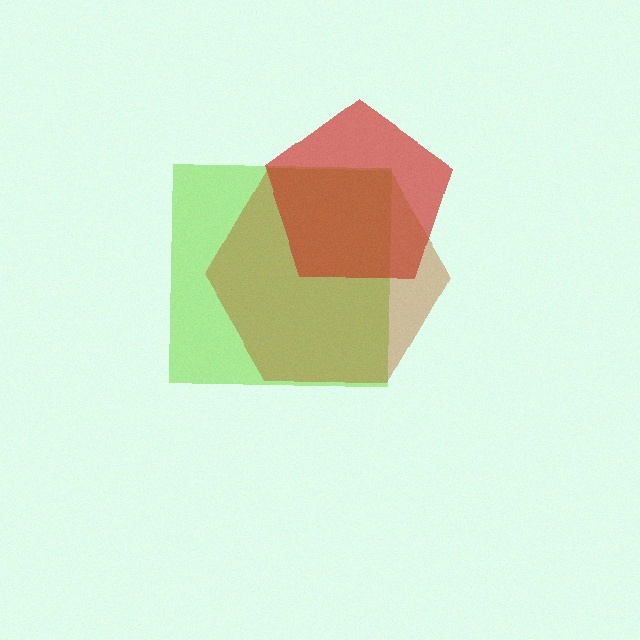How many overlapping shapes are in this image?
There are 3 overlapping shapes in the image.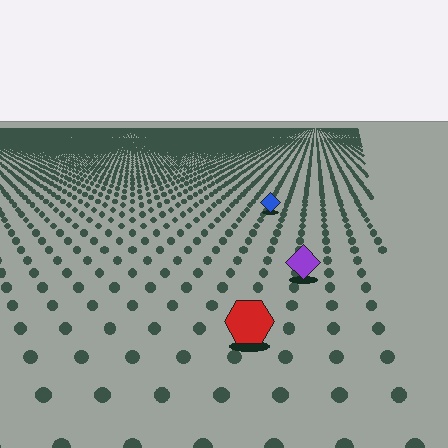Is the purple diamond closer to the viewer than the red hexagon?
No. The red hexagon is closer — you can tell from the texture gradient: the ground texture is coarser near it.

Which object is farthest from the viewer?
The blue diamond is farthest from the viewer. It appears smaller and the ground texture around it is denser.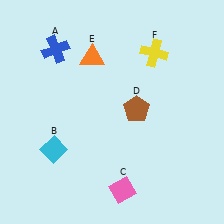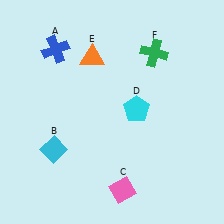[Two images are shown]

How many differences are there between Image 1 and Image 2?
There are 2 differences between the two images.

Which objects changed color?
D changed from brown to cyan. F changed from yellow to green.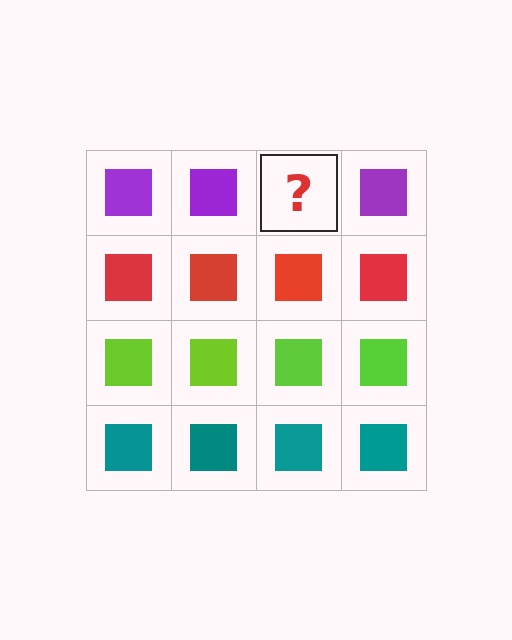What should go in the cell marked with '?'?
The missing cell should contain a purple square.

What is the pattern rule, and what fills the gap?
The rule is that each row has a consistent color. The gap should be filled with a purple square.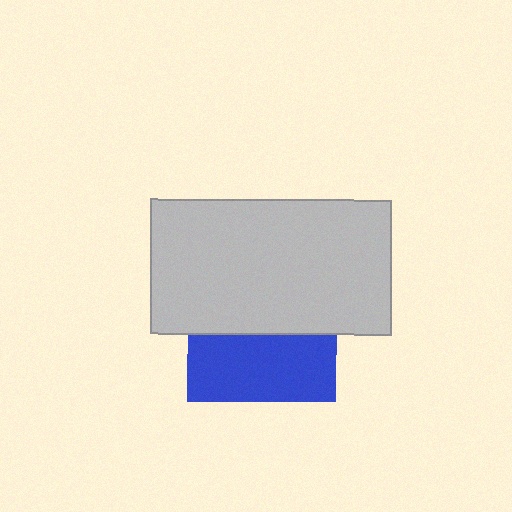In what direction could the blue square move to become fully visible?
The blue square could move down. That would shift it out from behind the light gray rectangle entirely.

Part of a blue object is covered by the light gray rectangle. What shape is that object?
It is a square.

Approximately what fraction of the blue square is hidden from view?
Roughly 55% of the blue square is hidden behind the light gray rectangle.